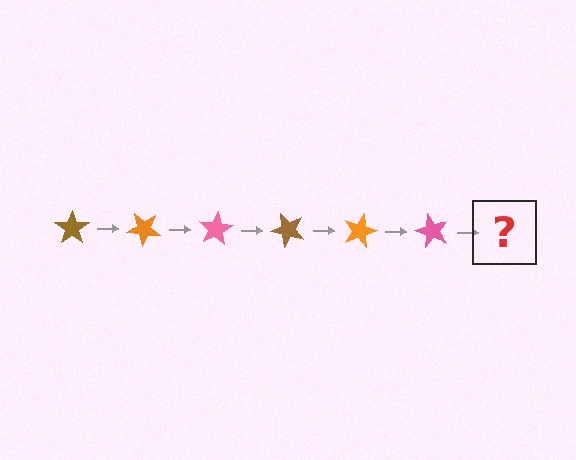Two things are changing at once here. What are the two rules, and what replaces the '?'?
The two rules are that it rotates 40 degrees each step and the color cycles through brown, orange, and pink. The '?' should be a brown star, rotated 240 degrees from the start.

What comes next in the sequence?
The next element should be a brown star, rotated 240 degrees from the start.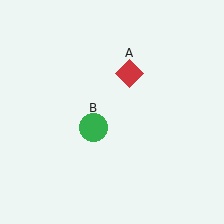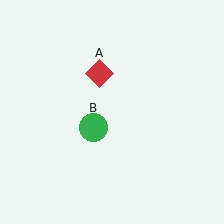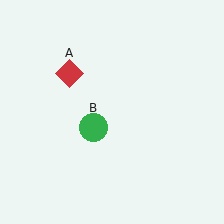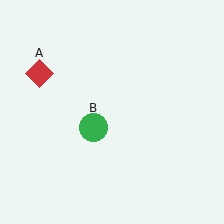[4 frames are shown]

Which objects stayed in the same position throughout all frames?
Green circle (object B) remained stationary.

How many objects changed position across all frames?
1 object changed position: red diamond (object A).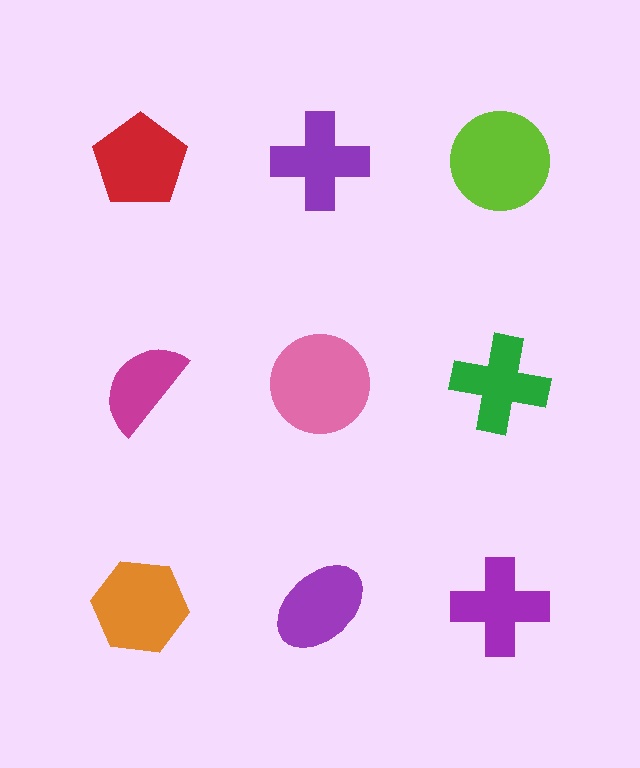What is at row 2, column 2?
A pink circle.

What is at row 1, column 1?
A red pentagon.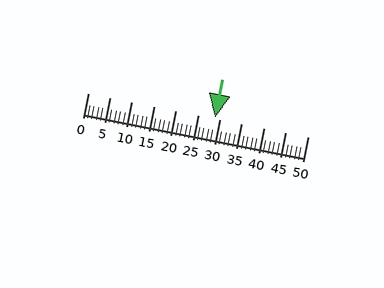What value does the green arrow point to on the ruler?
The green arrow points to approximately 29.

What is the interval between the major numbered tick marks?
The major tick marks are spaced 5 units apart.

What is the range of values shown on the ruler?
The ruler shows values from 0 to 50.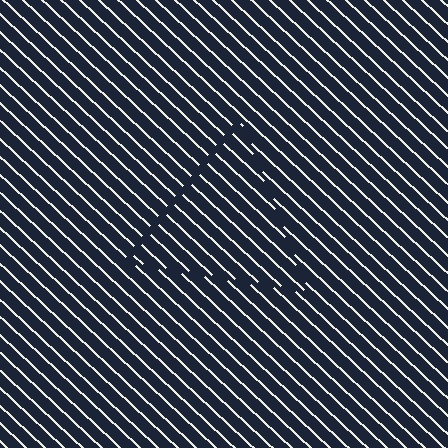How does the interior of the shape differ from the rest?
The interior of the shape contains the same grating, shifted by half a period — the contour is defined by the phase discontinuity where line-ends from the inner and outer gratings abut.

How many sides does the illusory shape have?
3 sides — the line-ends trace a triangle.